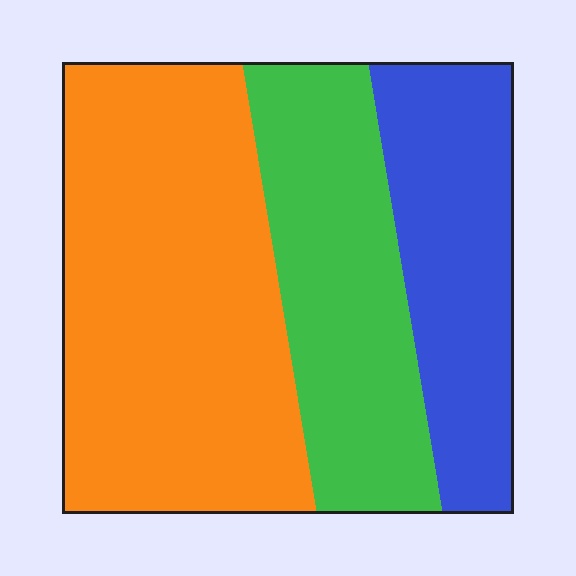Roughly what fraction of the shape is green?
Green takes up about one quarter (1/4) of the shape.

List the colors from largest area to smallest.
From largest to smallest: orange, green, blue.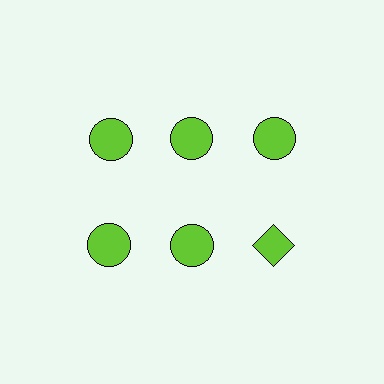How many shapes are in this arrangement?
There are 6 shapes arranged in a grid pattern.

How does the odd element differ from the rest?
It has a different shape: diamond instead of circle.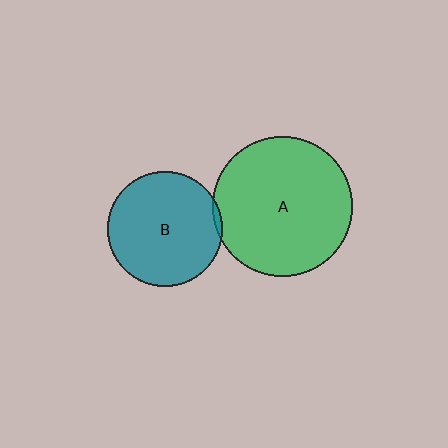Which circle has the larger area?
Circle A (green).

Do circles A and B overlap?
Yes.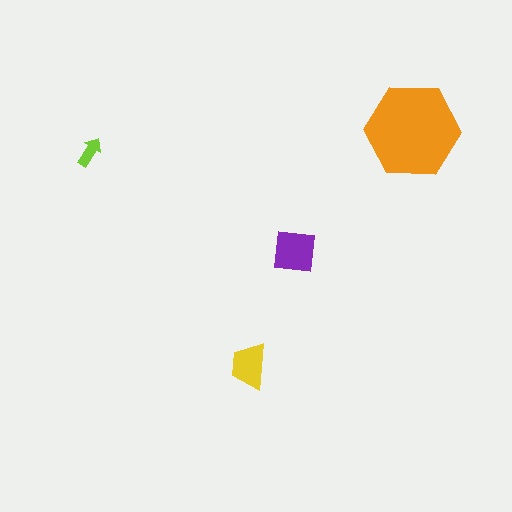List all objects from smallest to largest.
The lime arrow, the yellow trapezoid, the purple square, the orange hexagon.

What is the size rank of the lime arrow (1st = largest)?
4th.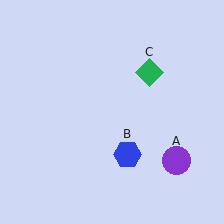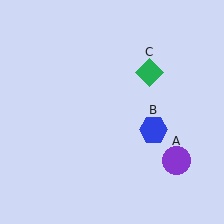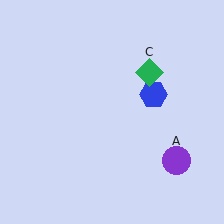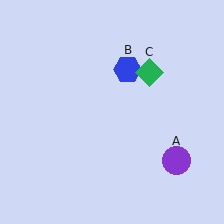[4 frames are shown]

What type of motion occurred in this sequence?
The blue hexagon (object B) rotated counterclockwise around the center of the scene.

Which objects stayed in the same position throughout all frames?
Purple circle (object A) and green diamond (object C) remained stationary.